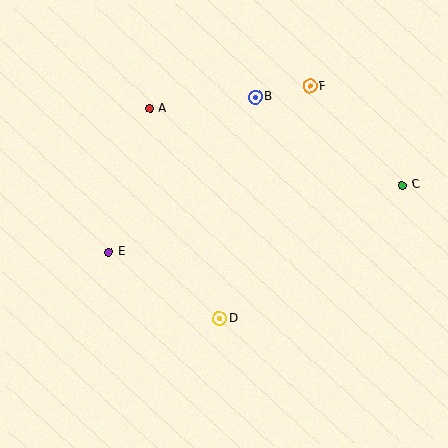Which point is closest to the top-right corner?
Point F is closest to the top-right corner.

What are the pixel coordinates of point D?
Point D is at (219, 319).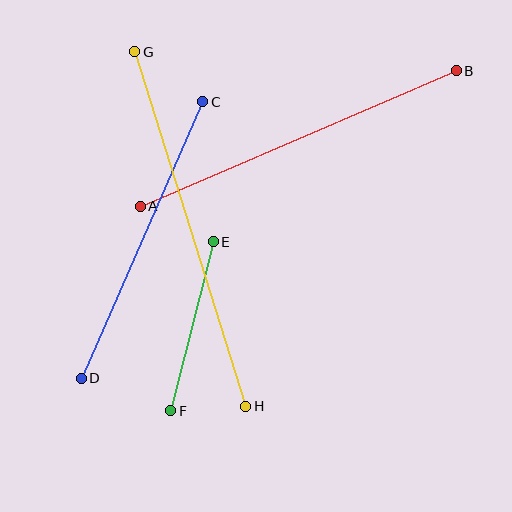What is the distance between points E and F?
The distance is approximately 175 pixels.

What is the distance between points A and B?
The distance is approximately 344 pixels.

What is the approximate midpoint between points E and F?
The midpoint is at approximately (192, 326) pixels.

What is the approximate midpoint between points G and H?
The midpoint is at approximately (190, 229) pixels.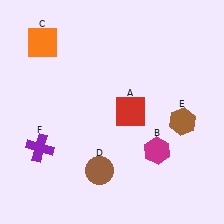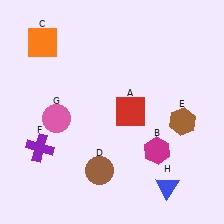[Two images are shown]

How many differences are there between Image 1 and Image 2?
There are 2 differences between the two images.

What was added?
A pink circle (G), a blue triangle (H) were added in Image 2.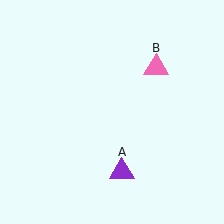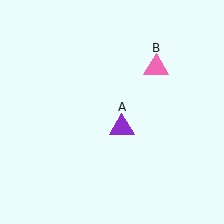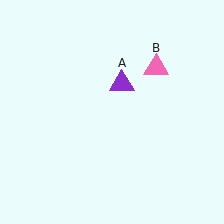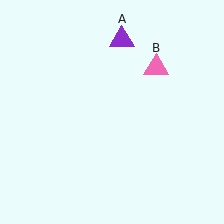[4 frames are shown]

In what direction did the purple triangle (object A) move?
The purple triangle (object A) moved up.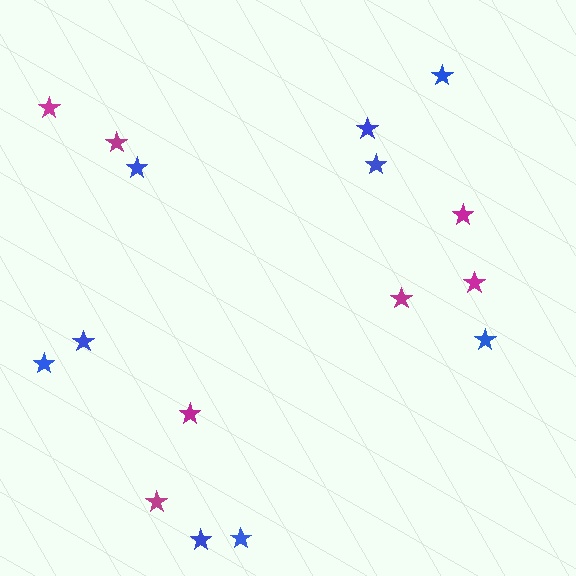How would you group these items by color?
There are 2 groups: one group of magenta stars (7) and one group of blue stars (9).